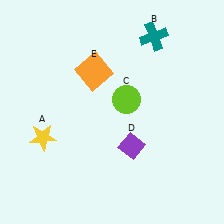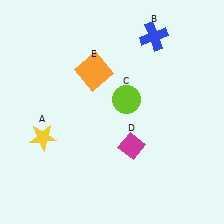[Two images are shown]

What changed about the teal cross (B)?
In Image 1, B is teal. In Image 2, it changed to blue.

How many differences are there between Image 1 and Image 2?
There are 2 differences between the two images.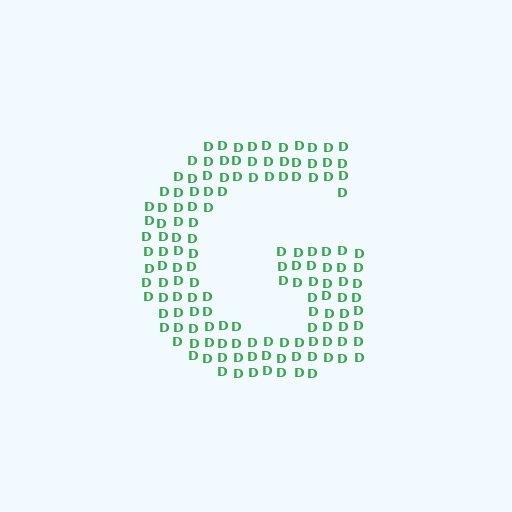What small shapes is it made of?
It is made of small letter D's.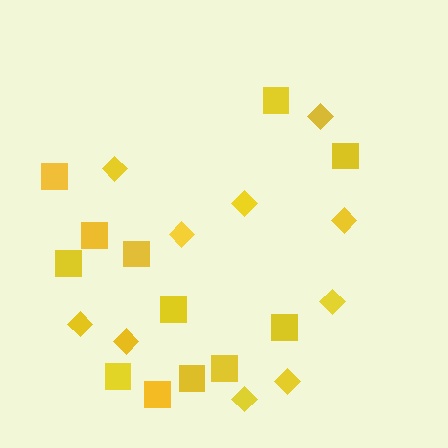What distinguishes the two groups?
There are 2 groups: one group of squares (12) and one group of diamonds (10).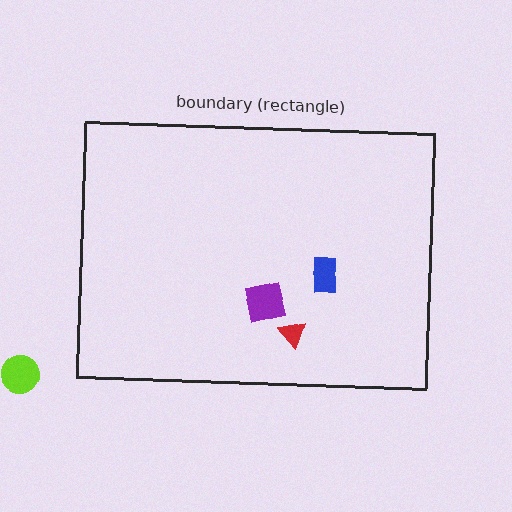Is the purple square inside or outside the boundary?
Inside.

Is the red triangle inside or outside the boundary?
Inside.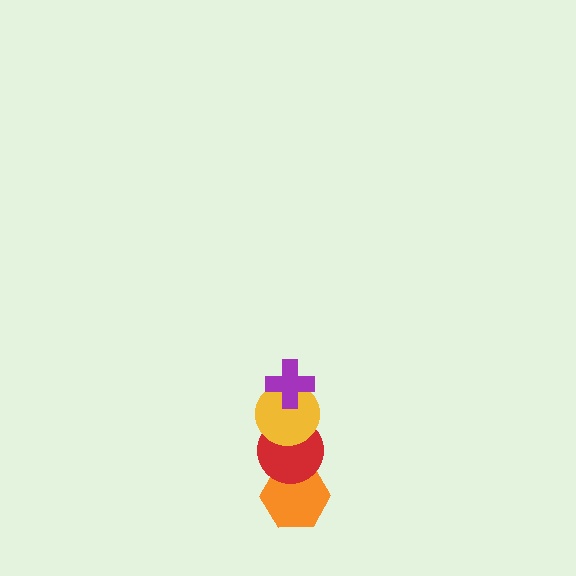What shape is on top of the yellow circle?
The purple cross is on top of the yellow circle.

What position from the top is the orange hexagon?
The orange hexagon is 4th from the top.